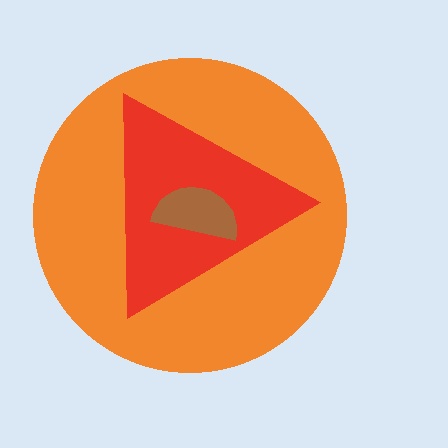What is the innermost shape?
The brown semicircle.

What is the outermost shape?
The orange circle.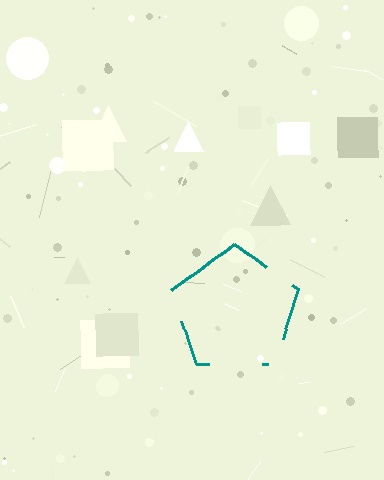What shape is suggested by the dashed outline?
The dashed outline suggests a pentagon.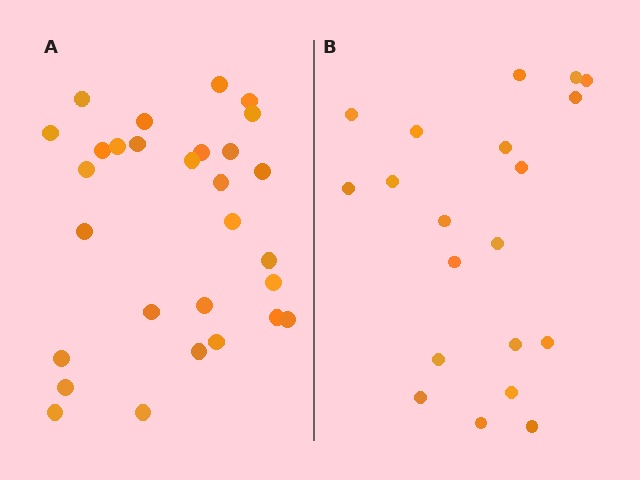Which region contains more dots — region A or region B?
Region A (the left region) has more dots.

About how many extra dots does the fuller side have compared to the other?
Region A has roughly 8 or so more dots than region B.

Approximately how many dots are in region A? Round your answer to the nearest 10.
About 30 dots. (The exact count is 29, which rounds to 30.)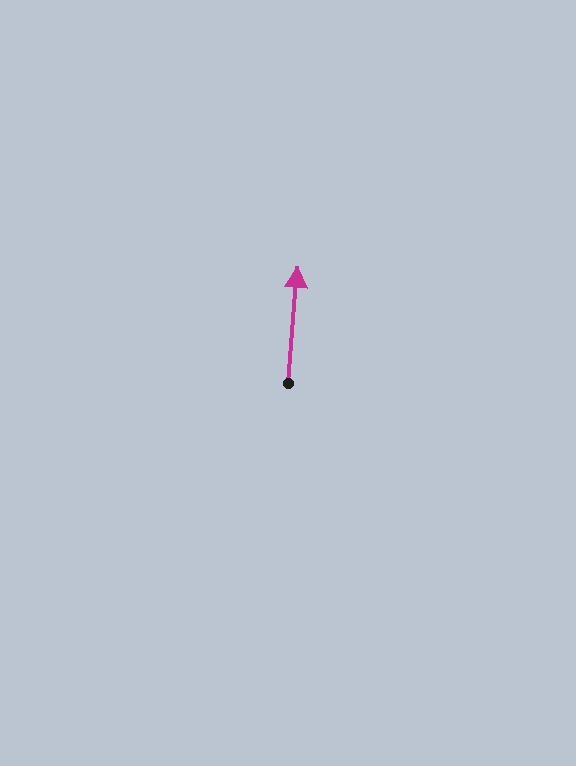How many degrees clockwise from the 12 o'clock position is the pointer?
Approximately 5 degrees.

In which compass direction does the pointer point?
North.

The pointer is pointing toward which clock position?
Roughly 12 o'clock.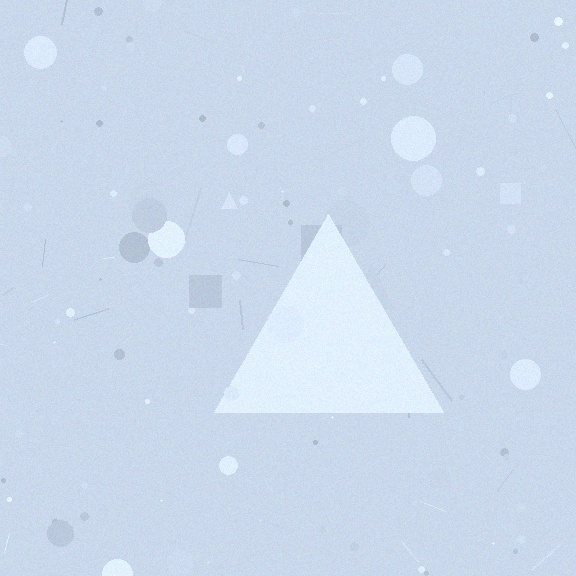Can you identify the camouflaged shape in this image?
The camouflaged shape is a triangle.